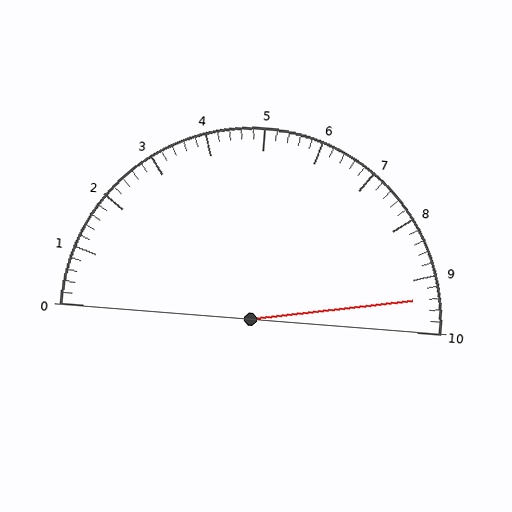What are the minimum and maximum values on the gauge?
The gauge ranges from 0 to 10.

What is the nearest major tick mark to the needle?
The nearest major tick mark is 9.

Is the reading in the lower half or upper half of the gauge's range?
The reading is in the upper half of the range (0 to 10).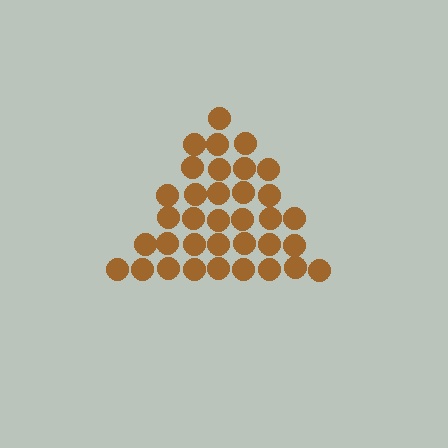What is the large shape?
The large shape is a triangle.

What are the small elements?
The small elements are circles.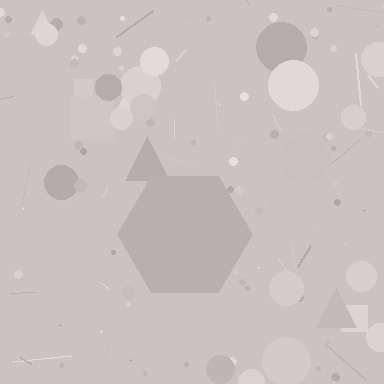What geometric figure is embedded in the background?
A hexagon is embedded in the background.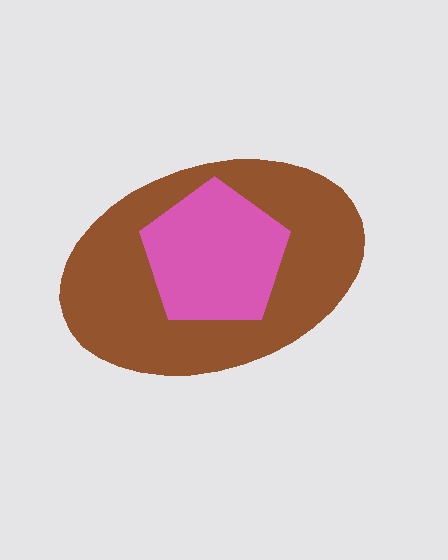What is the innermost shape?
The pink pentagon.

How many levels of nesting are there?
2.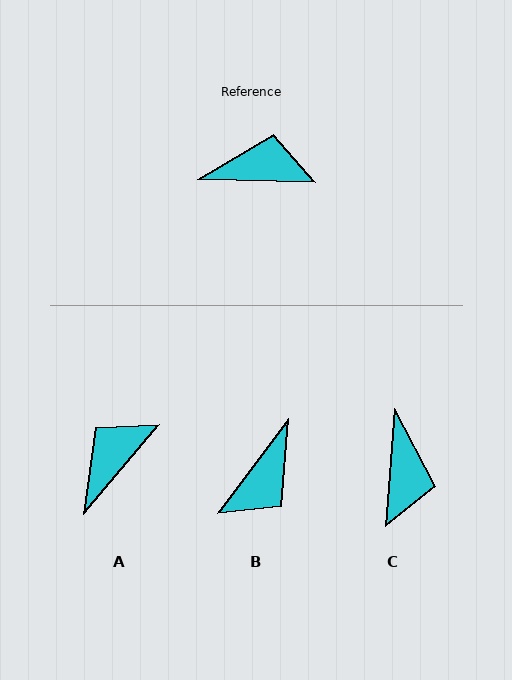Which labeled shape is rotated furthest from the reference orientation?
B, about 125 degrees away.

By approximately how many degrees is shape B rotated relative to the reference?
Approximately 125 degrees clockwise.